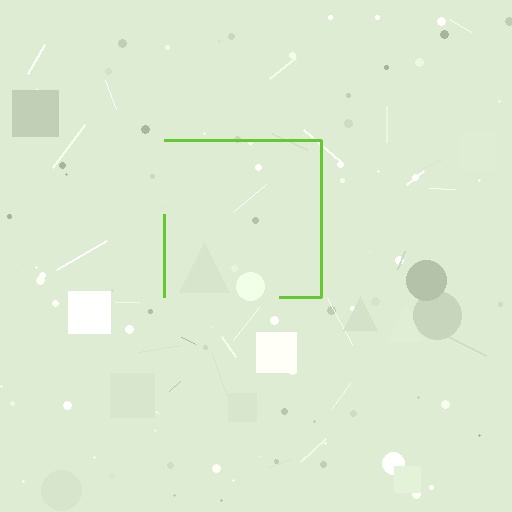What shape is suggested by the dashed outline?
The dashed outline suggests a square.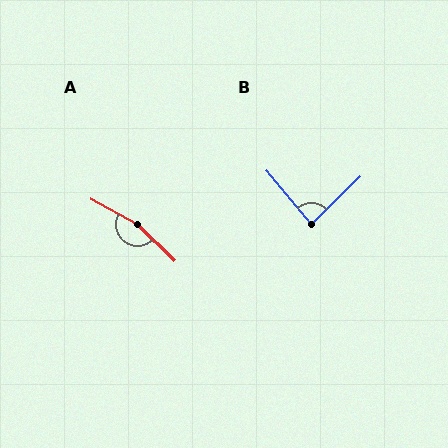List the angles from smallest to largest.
B (85°), A (165°).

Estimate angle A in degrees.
Approximately 165 degrees.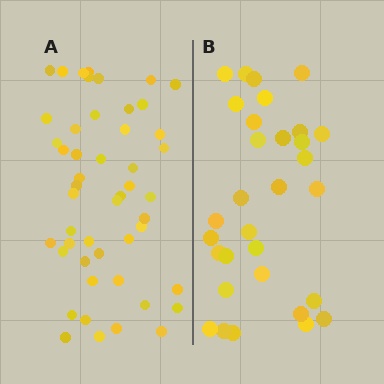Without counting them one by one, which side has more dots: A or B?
Region A (the left region) has more dots.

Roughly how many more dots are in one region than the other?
Region A has approximately 20 more dots than region B.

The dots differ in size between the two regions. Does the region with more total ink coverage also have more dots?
No. Region B has more total ink coverage because its dots are larger, but region A actually contains more individual dots. Total area can be misleading — the number of items is what matters here.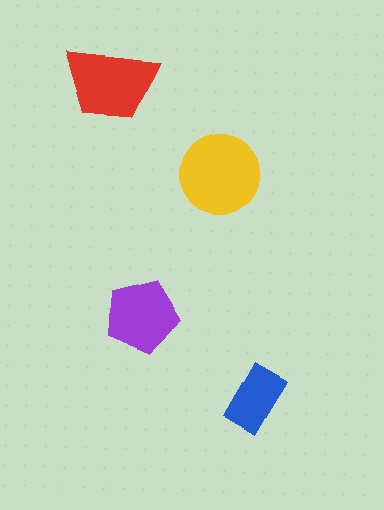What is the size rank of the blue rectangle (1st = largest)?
4th.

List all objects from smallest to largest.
The blue rectangle, the purple pentagon, the red trapezoid, the yellow circle.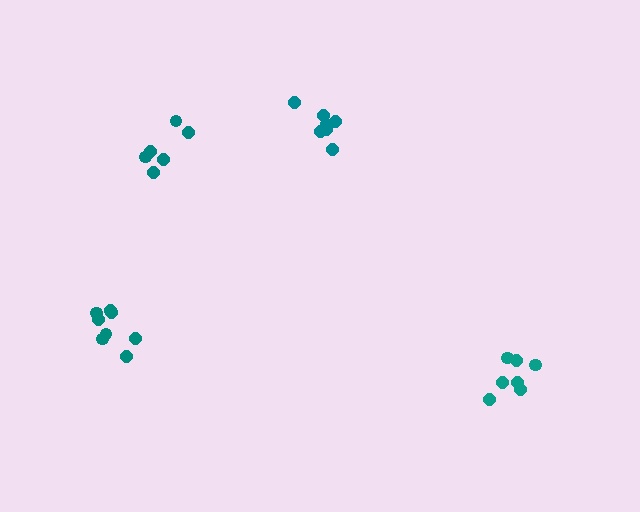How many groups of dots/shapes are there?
There are 4 groups.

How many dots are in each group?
Group 1: 7 dots, Group 2: 9 dots, Group 3: 7 dots, Group 4: 6 dots (29 total).